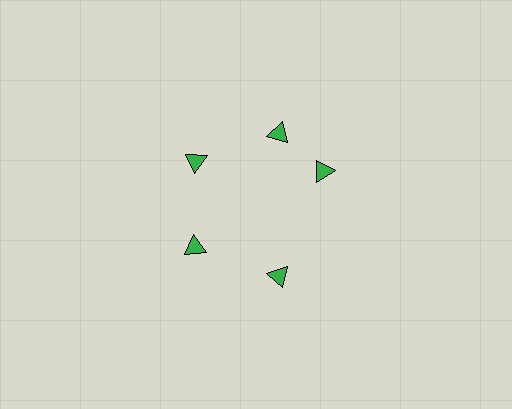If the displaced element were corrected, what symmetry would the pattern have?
It would have 5-fold rotational symmetry — the pattern would map onto itself every 72 degrees.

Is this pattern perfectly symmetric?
No. The 5 green triangles are arranged in a ring, but one element near the 3 o'clock position is rotated out of alignment along the ring, breaking the 5-fold rotational symmetry.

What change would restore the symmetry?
The symmetry would be restored by rotating it back into even spacing with its neighbors so that all 5 triangles sit at equal angles and equal distance from the center.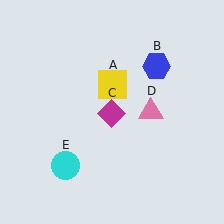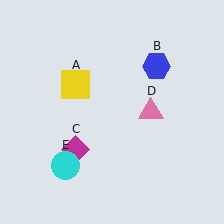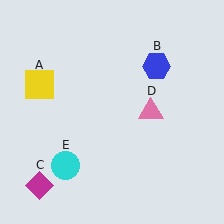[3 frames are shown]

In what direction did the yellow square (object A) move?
The yellow square (object A) moved left.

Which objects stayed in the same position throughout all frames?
Blue hexagon (object B) and pink triangle (object D) and cyan circle (object E) remained stationary.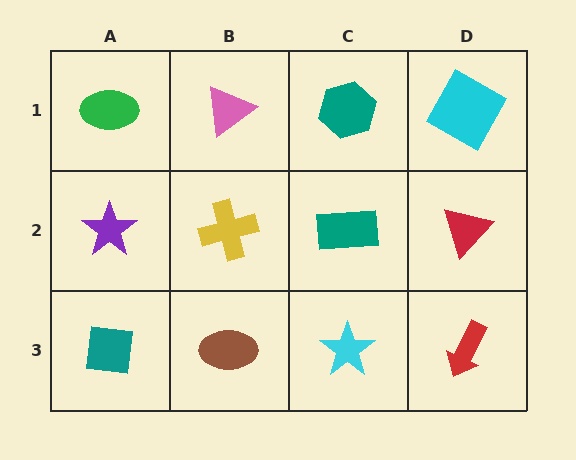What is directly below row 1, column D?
A red triangle.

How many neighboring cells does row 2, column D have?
3.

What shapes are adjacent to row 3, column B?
A yellow cross (row 2, column B), a teal square (row 3, column A), a cyan star (row 3, column C).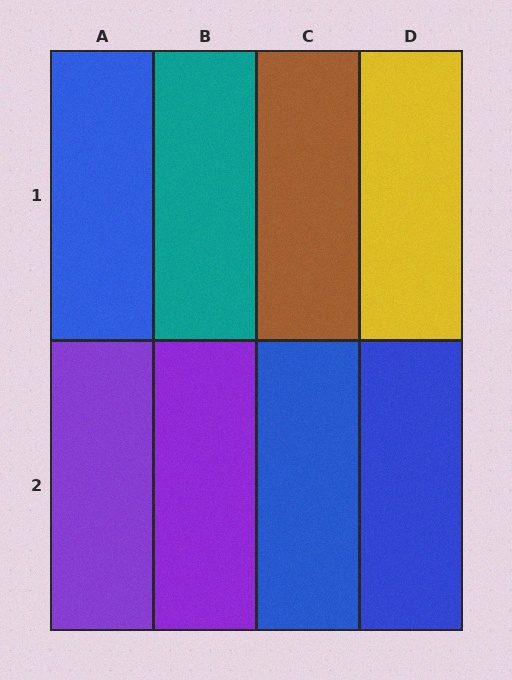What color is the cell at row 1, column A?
Blue.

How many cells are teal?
1 cell is teal.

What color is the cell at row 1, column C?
Brown.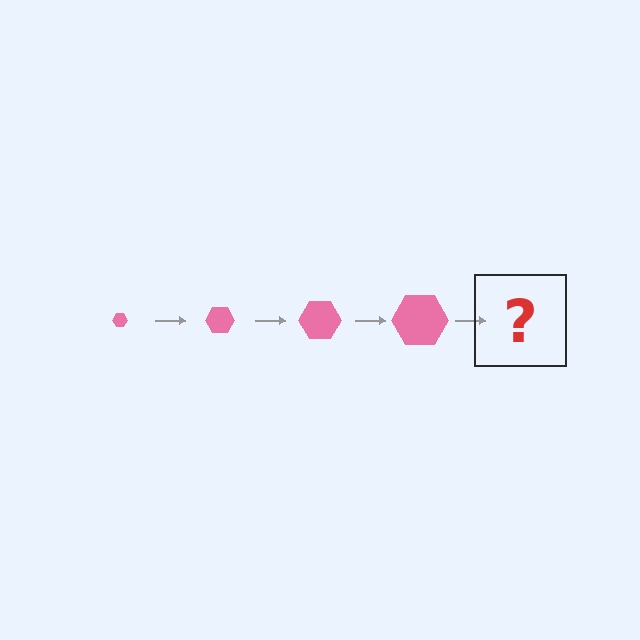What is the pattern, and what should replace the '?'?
The pattern is that the hexagon gets progressively larger each step. The '?' should be a pink hexagon, larger than the previous one.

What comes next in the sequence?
The next element should be a pink hexagon, larger than the previous one.